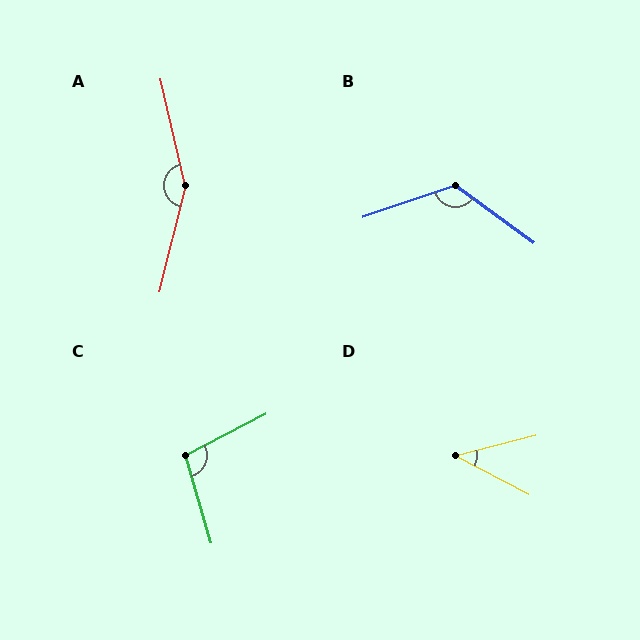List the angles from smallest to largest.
D (42°), C (101°), B (125°), A (153°).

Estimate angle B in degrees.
Approximately 125 degrees.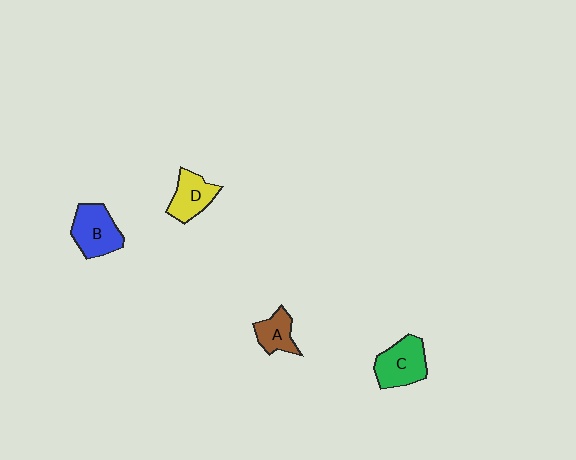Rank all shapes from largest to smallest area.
From largest to smallest: C (green), B (blue), D (yellow), A (brown).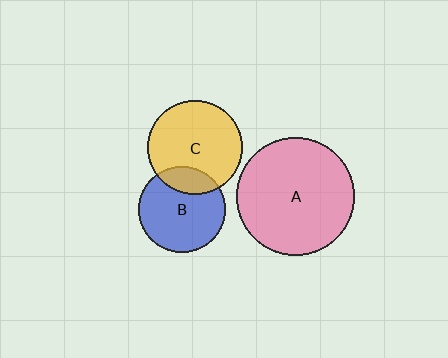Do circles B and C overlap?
Yes.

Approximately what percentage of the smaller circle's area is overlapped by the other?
Approximately 20%.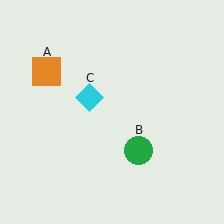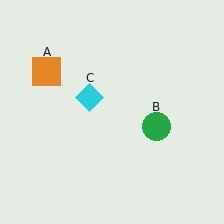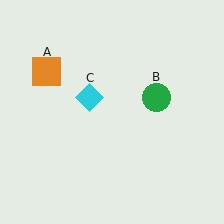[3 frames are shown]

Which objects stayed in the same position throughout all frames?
Orange square (object A) and cyan diamond (object C) remained stationary.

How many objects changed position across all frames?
1 object changed position: green circle (object B).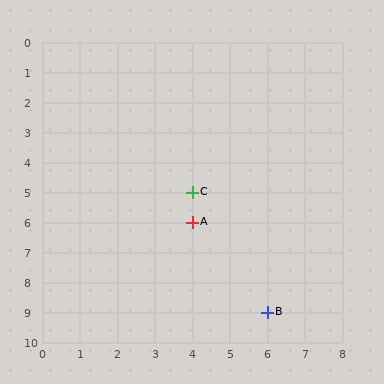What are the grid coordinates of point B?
Point B is at grid coordinates (6, 9).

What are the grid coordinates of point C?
Point C is at grid coordinates (4, 5).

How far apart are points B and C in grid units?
Points B and C are 2 columns and 4 rows apart (about 4.5 grid units diagonally).